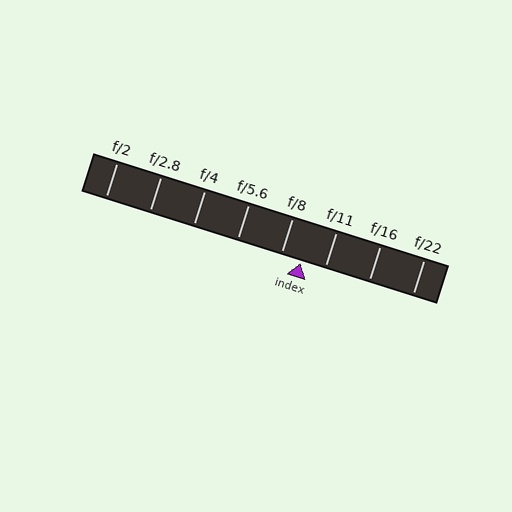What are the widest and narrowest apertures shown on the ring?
The widest aperture shown is f/2 and the narrowest is f/22.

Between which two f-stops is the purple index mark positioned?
The index mark is between f/8 and f/11.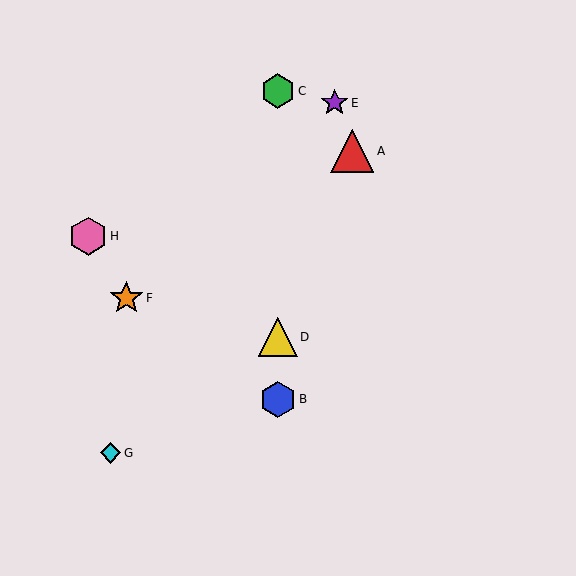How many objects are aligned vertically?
3 objects (B, C, D) are aligned vertically.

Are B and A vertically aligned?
No, B is at x≈278 and A is at x≈352.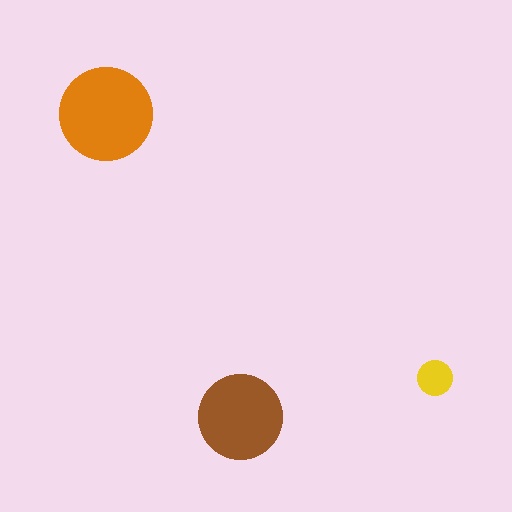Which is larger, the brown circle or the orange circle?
The orange one.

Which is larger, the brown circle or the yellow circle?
The brown one.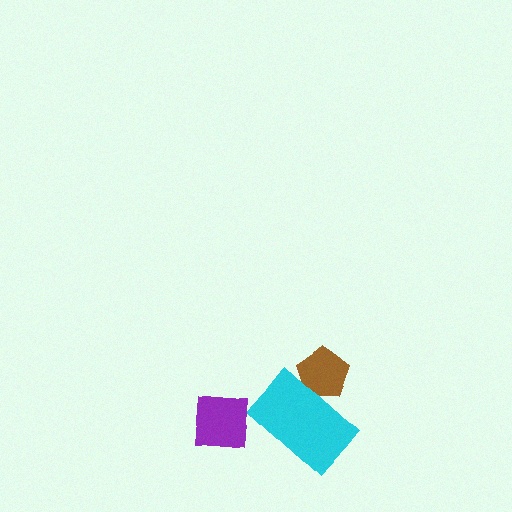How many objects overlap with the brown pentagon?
1 object overlaps with the brown pentagon.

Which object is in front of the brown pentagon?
The cyan rectangle is in front of the brown pentagon.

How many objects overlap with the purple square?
0 objects overlap with the purple square.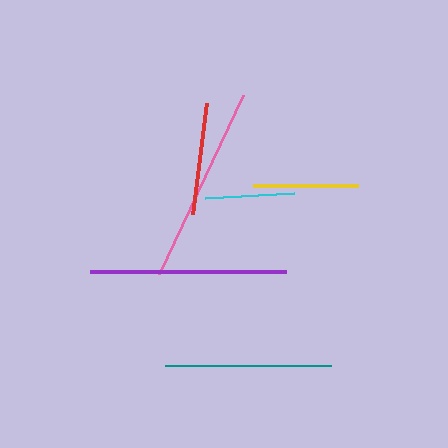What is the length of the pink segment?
The pink segment is approximately 198 pixels long.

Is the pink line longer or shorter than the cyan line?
The pink line is longer than the cyan line.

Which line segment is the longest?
The pink line is the longest at approximately 198 pixels.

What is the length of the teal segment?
The teal segment is approximately 166 pixels long.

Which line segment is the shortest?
The cyan line is the shortest at approximately 89 pixels.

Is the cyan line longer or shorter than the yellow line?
The yellow line is longer than the cyan line.